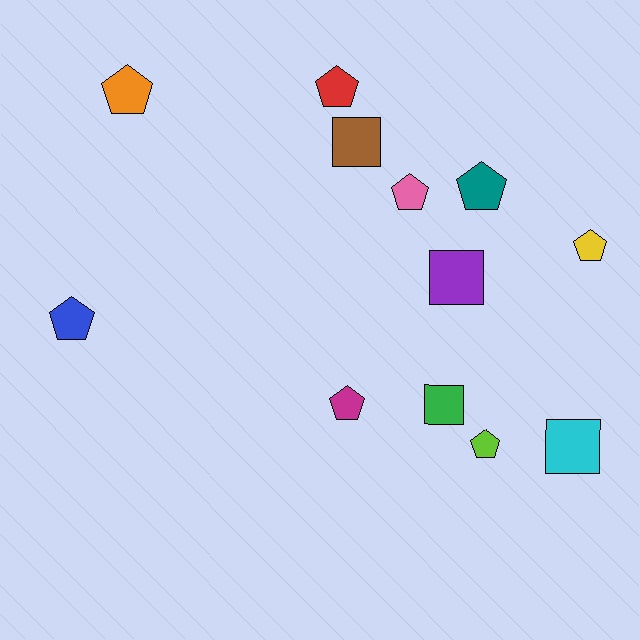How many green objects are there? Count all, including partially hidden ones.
There is 1 green object.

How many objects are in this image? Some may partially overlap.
There are 12 objects.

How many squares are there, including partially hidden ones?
There are 4 squares.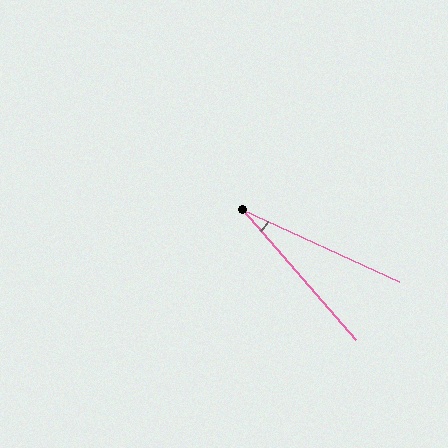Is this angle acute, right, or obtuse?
It is acute.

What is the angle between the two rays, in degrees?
Approximately 24 degrees.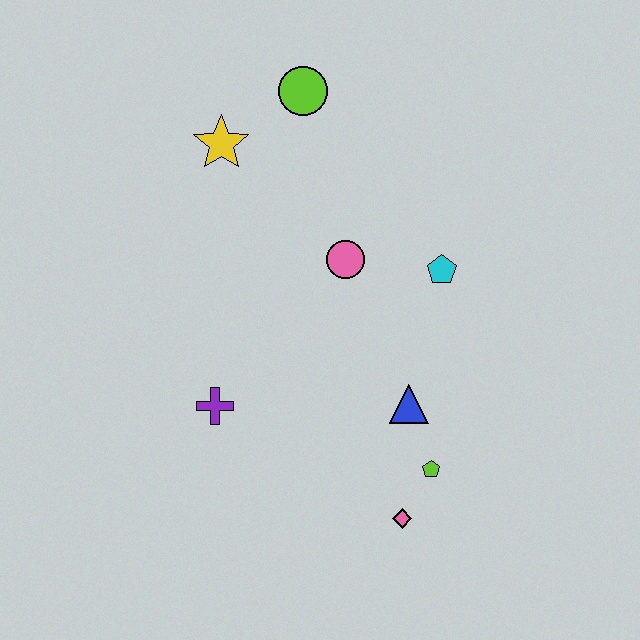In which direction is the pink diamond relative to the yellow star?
The pink diamond is below the yellow star.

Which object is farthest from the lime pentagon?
The lime circle is farthest from the lime pentagon.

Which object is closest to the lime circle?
The yellow star is closest to the lime circle.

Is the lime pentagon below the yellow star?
Yes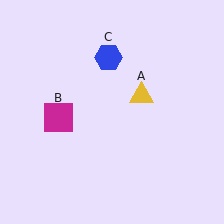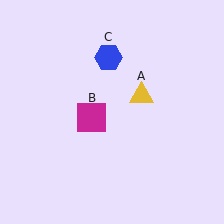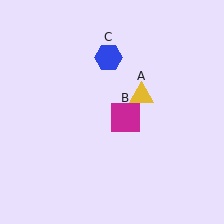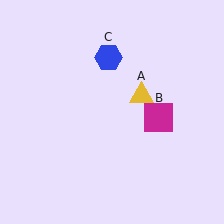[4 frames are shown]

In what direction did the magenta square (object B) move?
The magenta square (object B) moved right.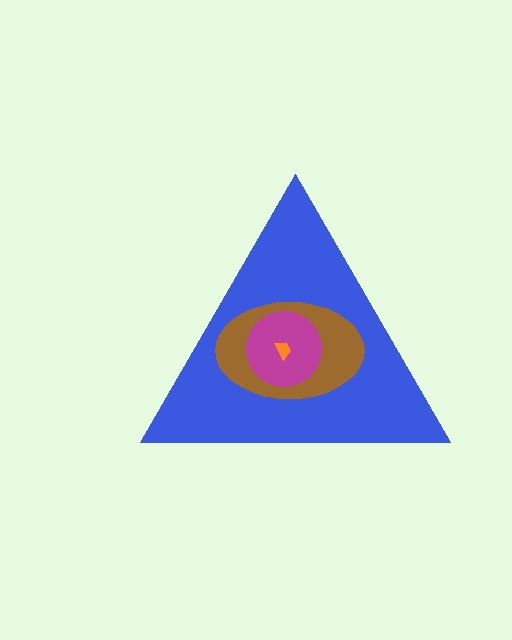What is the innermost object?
The orange trapezoid.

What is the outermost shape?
The blue triangle.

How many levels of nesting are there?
4.